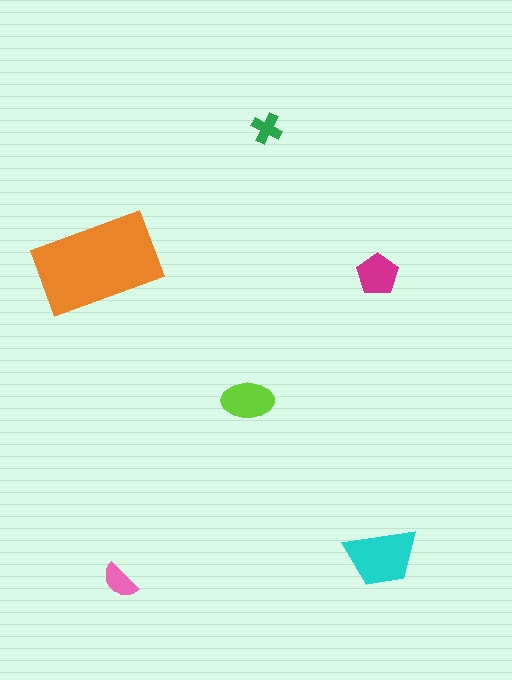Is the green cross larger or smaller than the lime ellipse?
Smaller.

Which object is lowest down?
The pink semicircle is bottommost.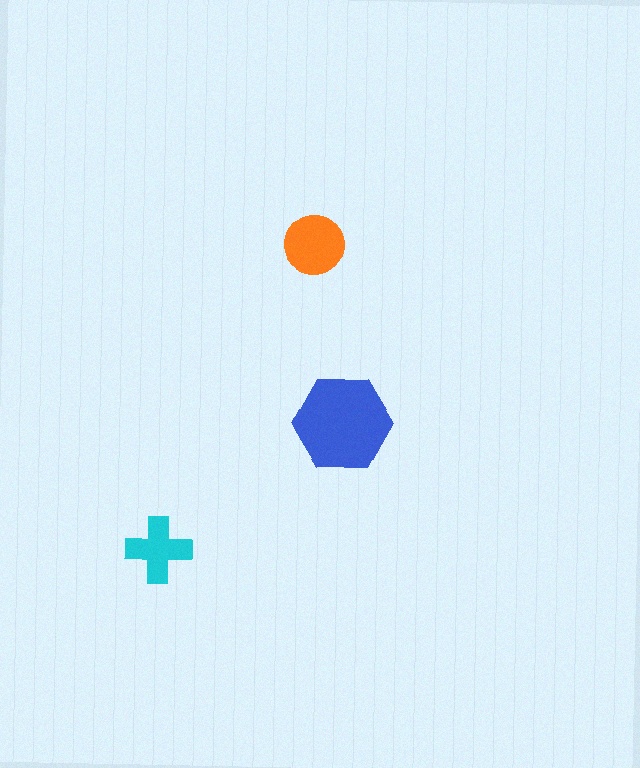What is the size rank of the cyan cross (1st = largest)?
3rd.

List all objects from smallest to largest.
The cyan cross, the orange circle, the blue hexagon.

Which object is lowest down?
The cyan cross is bottommost.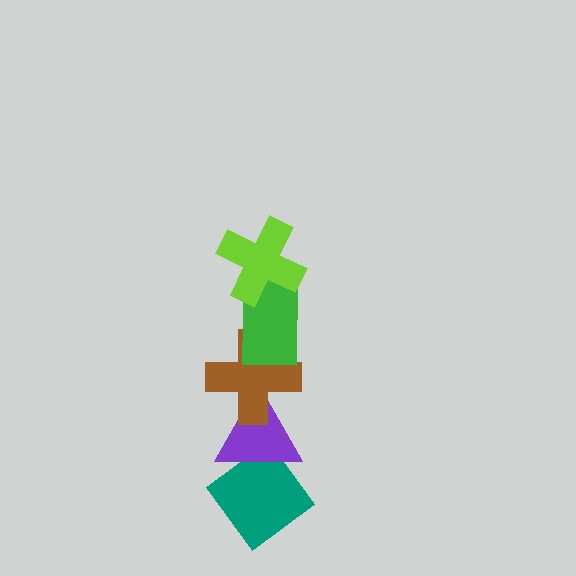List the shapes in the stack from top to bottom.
From top to bottom: the lime cross, the green rectangle, the brown cross, the purple triangle, the teal diamond.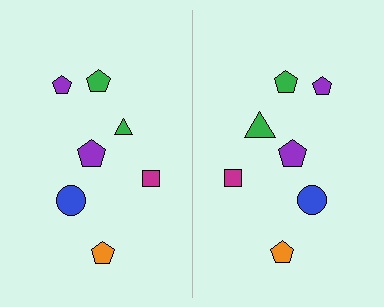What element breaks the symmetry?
The green triangle on the right side has a different size than its mirror counterpart.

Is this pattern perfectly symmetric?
No, the pattern is not perfectly symmetric. The green triangle on the right side has a different size than its mirror counterpart.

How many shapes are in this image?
There are 14 shapes in this image.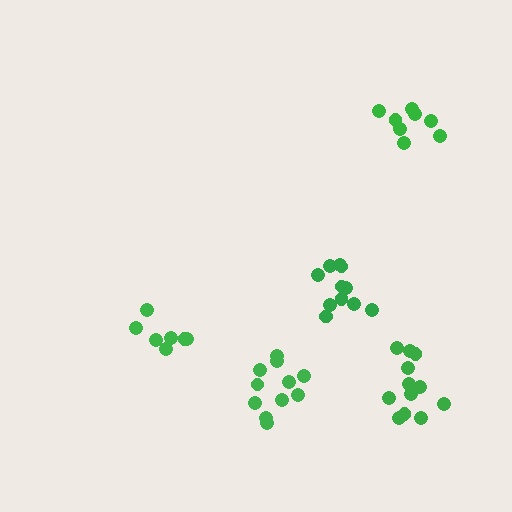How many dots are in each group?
Group 1: 7 dots, Group 2: 11 dots, Group 3: 8 dots, Group 4: 12 dots, Group 5: 11 dots (49 total).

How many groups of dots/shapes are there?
There are 5 groups.